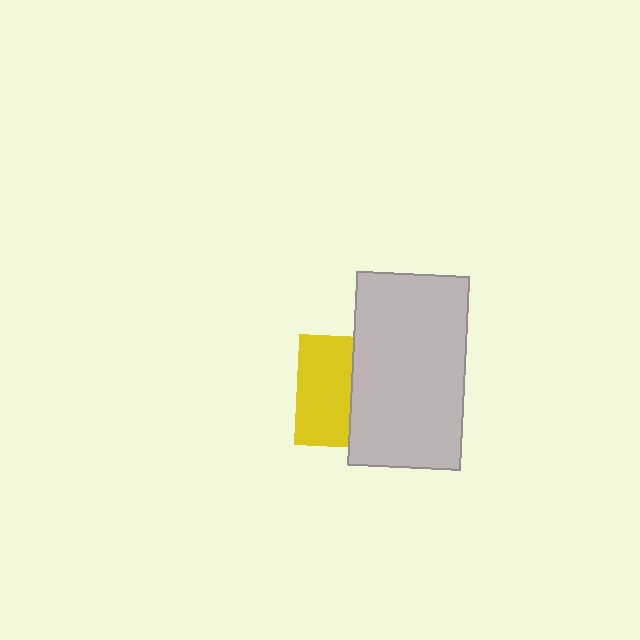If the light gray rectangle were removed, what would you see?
You would see the complete yellow square.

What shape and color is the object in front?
The object in front is a light gray rectangle.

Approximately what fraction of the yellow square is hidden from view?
Roughly 52% of the yellow square is hidden behind the light gray rectangle.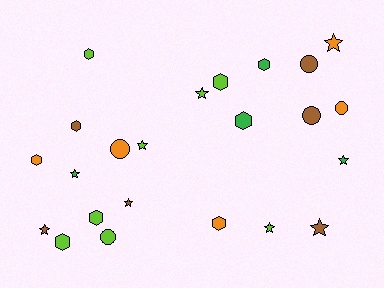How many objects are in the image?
There are 23 objects.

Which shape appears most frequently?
Hexagon, with 9 objects.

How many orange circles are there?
There are 2 orange circles.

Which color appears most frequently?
Lime, with 8 objects.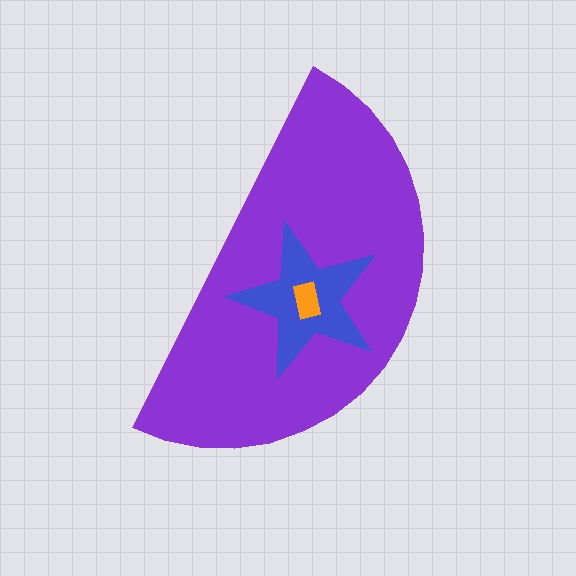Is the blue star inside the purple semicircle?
Yes.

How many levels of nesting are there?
3.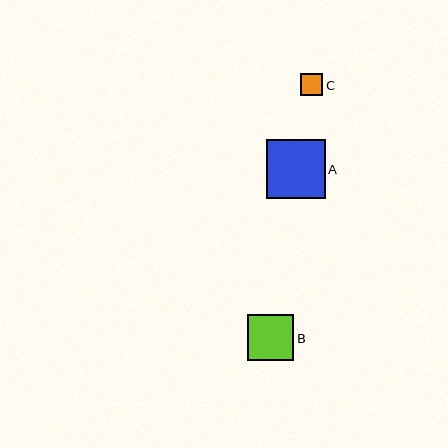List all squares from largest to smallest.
From largest to smallest: A, B, C.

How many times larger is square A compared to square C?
Square A is approximately 2.6 times the size of square C.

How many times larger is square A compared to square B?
Square A is approximately 1.3 times the size of square B.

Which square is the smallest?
Square C is the smallest with a size of approximately 22 pixels.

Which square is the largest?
Square A is the largest with a size of approximately 59 pixels.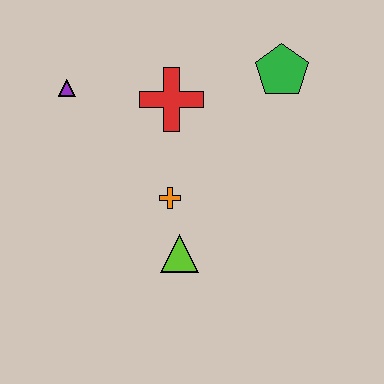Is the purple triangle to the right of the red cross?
No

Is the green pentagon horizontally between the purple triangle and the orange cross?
No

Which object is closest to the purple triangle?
The red cross is closest to the purple triangle.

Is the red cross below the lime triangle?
No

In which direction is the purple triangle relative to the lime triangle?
The purple triangle is above the lime triangle.